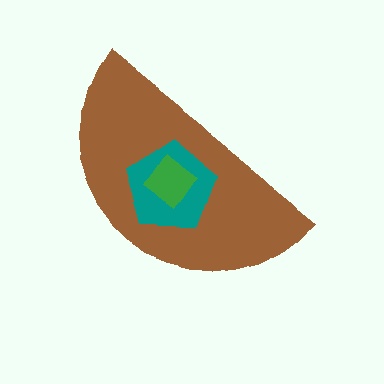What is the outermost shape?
The brown semicircle.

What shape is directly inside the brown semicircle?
The teal pentagon.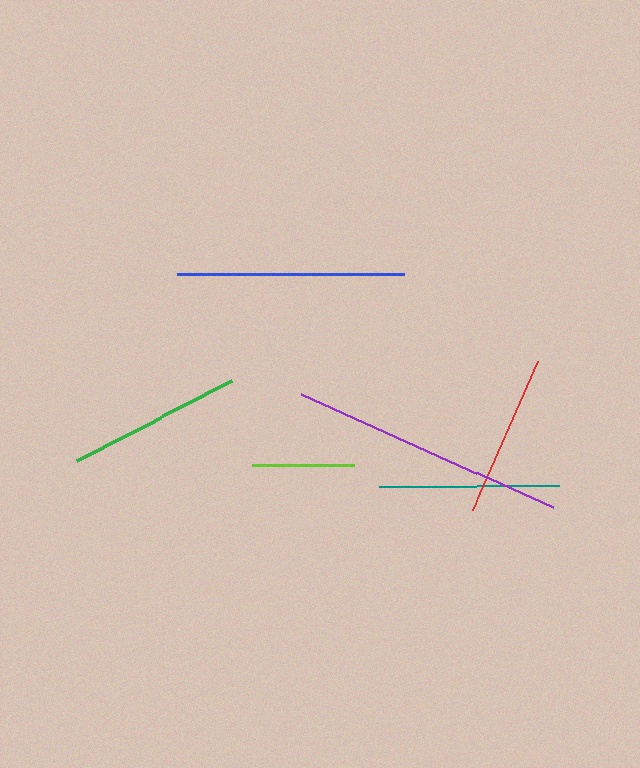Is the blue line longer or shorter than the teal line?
The blue line is longer than the teal line.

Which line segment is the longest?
The purple line is the longest at approximately 277 pixels.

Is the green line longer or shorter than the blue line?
The blue line is longer than the green line.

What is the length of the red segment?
The red segment is approximately 162 pixels long.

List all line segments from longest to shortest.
From longest to shortest: purple, blue, teal, green, red, lime.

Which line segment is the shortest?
The lime line is the shortest at approximately 102 pixels.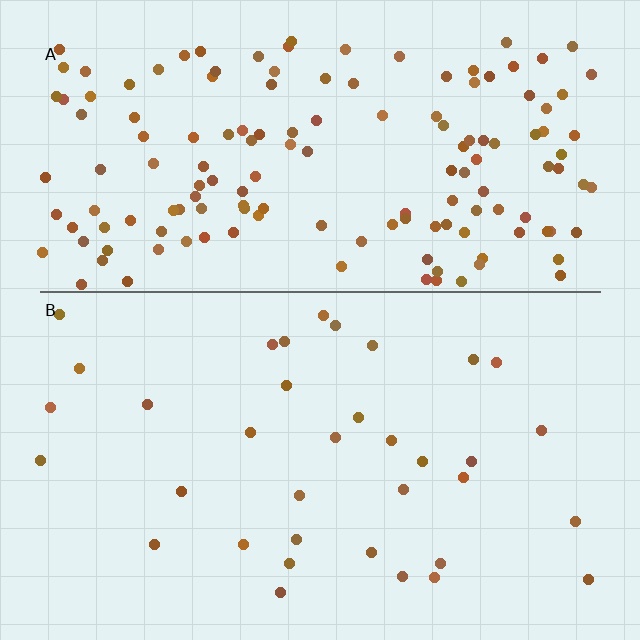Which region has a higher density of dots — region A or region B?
A (the top).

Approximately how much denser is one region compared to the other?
Approximately 4.3× — region A over region B.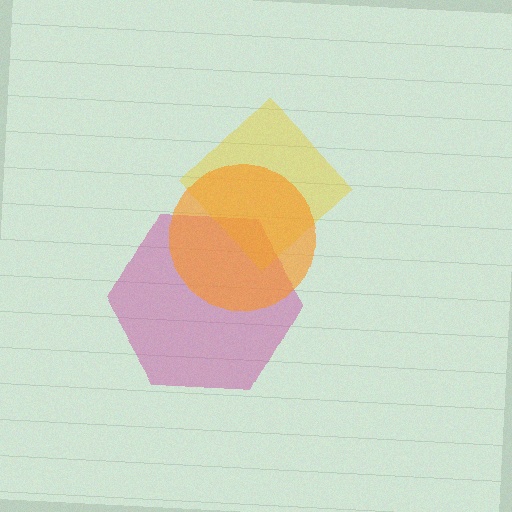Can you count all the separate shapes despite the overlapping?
Yes, there are 3 separate shapes.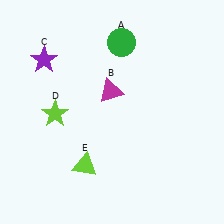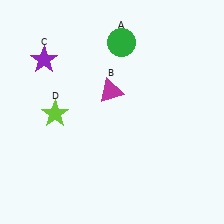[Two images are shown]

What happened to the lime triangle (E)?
The lime triangle (E) was removed in Image 2. It was in the bottom-left area of Image 1.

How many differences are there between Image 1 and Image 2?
There is 1 difference between the two images.